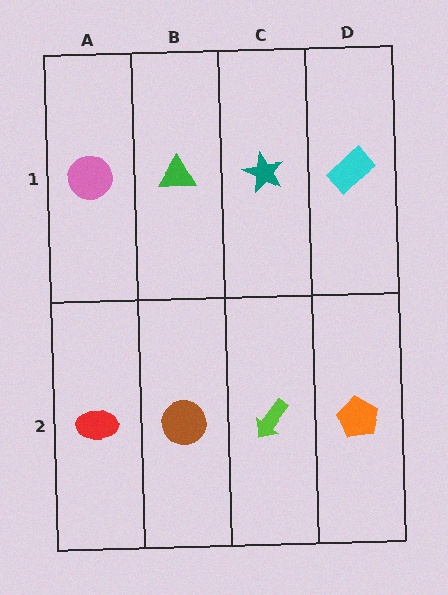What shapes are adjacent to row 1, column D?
An orange pentagon (row 2, column D), a teal star (row 1, column C).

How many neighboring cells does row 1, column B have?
3.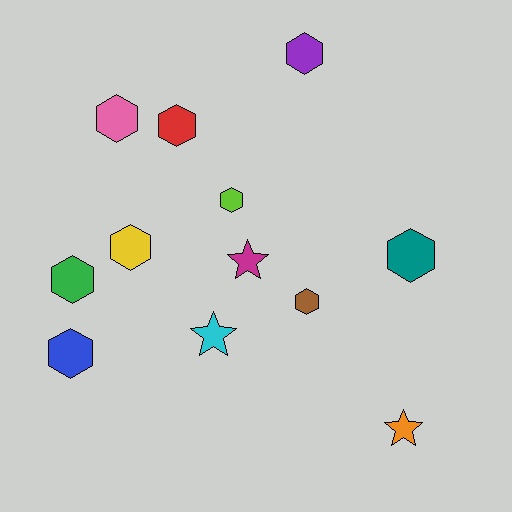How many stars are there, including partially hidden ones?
There are 3 stars.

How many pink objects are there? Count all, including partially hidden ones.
There is 1 pink object.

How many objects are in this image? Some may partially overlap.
There are 12 objects.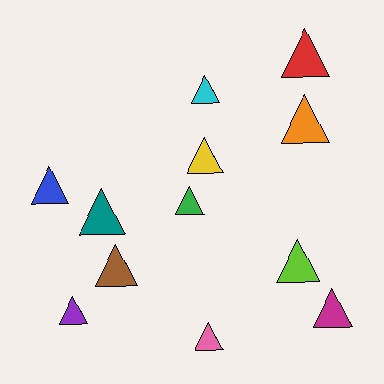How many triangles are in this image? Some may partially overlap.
There are 12 triangles.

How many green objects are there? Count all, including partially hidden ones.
There is 1 green object.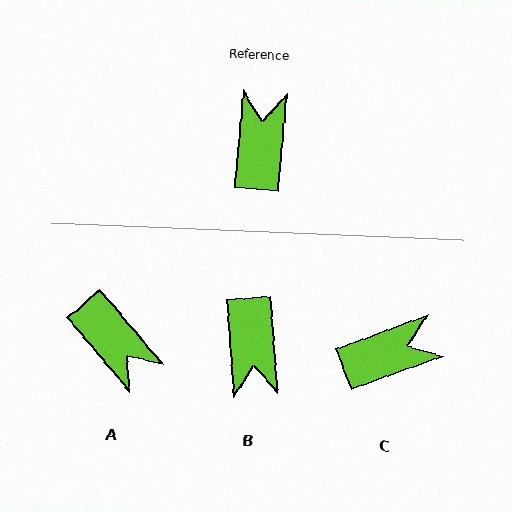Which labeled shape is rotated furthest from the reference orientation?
B, about 171 degrees away.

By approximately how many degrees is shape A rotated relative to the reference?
Approximately 135 degrees clockwise.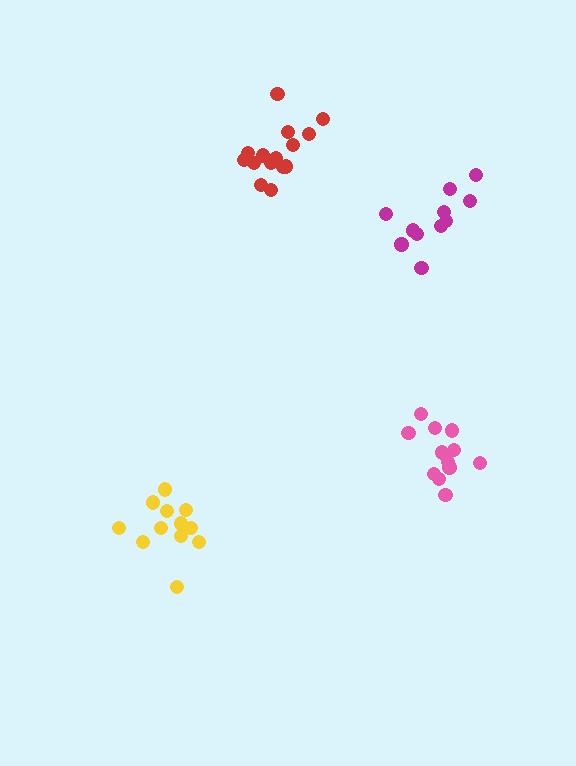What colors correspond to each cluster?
The clusters are colored: yellow, magenta, red, pink.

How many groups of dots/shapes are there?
There are 4 groups.